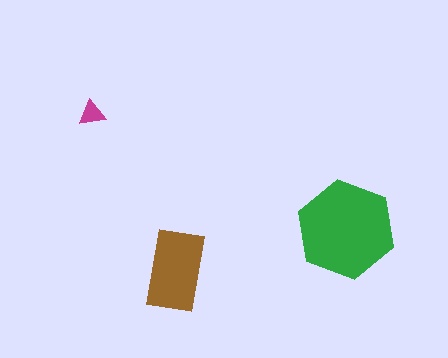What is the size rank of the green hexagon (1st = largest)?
1st.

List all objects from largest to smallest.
The green hexagon, the brown rectangle, the magenta triangle.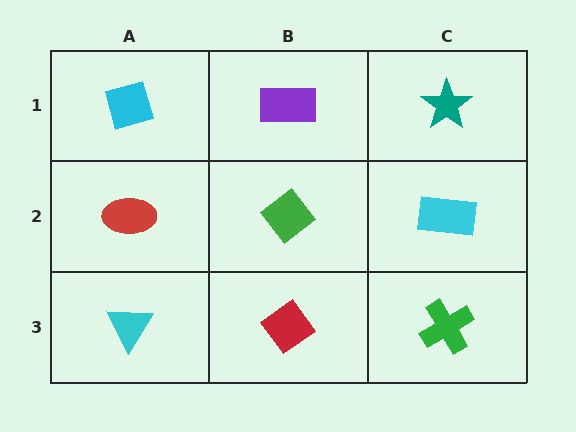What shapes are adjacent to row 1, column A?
A red ellipse (row 2, column A), a purple rectangle (row 1, column B).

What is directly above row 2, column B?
A purple rectangle.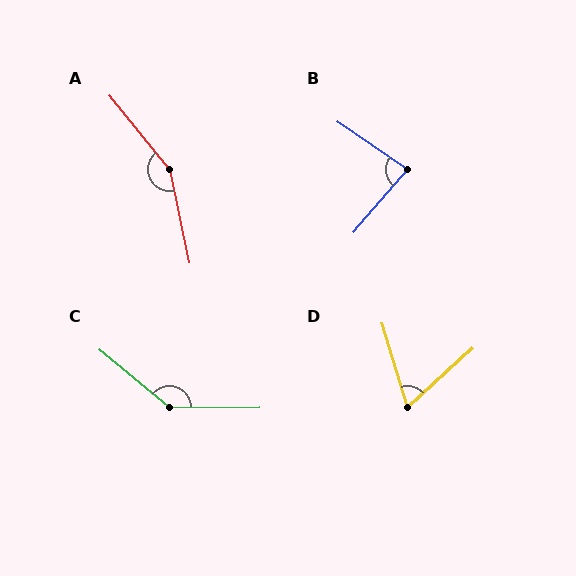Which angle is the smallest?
D, at approximately 64 degrees.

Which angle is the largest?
A, at approximately 153 degrees.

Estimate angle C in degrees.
Approximately 140 degrees.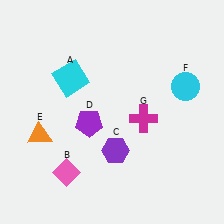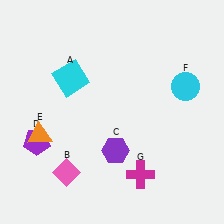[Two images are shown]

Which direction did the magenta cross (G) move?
The magenta cross (G) moved down.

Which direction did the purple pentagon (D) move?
The purple pentagon (D) moved left.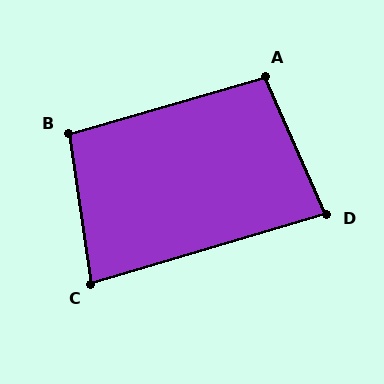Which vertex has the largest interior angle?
A, at approximately 98 degrees.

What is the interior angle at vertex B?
Approximately 98 degrees (obtuse).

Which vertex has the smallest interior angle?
C, at approximately 82 degrees.